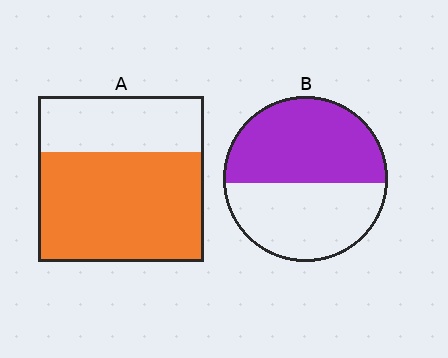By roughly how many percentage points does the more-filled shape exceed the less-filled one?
By roughly 15 percentage points (A over B).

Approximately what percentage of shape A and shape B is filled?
A is approximately 65% and B is approximately 55%.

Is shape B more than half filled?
Roughly half.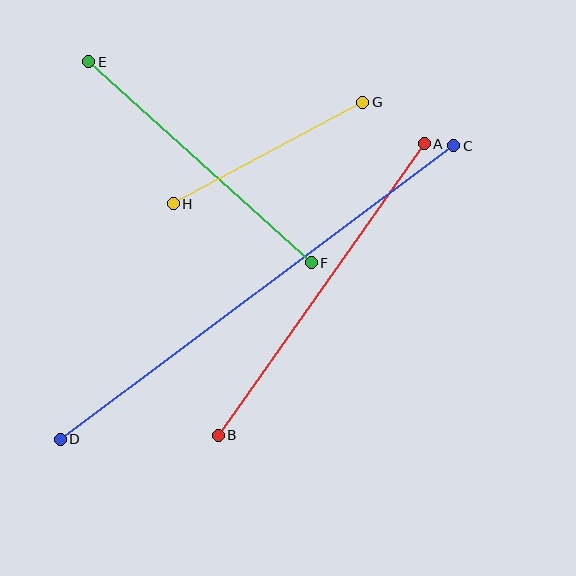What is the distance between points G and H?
The distance is approximately 215 pixels.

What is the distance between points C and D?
The distance is approximately 491 pixels.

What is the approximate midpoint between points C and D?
The midpoint is at approximately (257, 292) pixels.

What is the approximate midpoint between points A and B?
The midpoint is at approximately (321, 290) pixels.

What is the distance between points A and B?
The distance is approximately 357 pixels.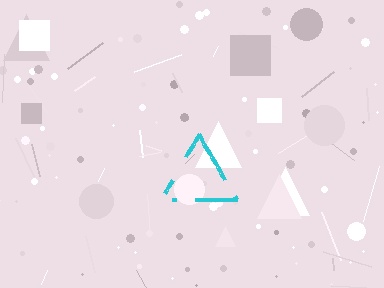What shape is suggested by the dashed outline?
The dashed outline suggests a triangle.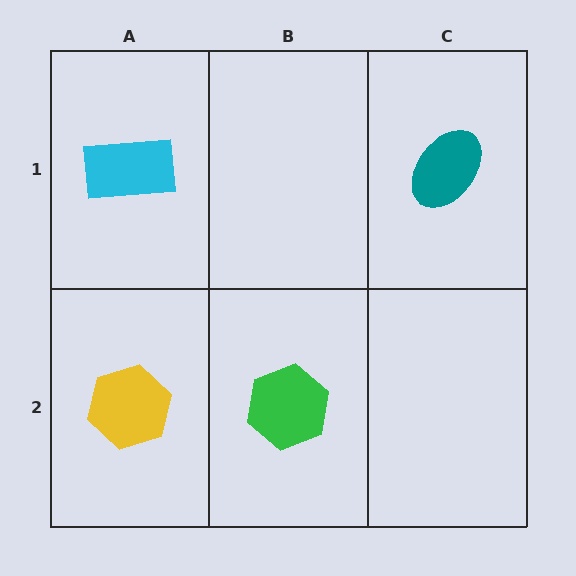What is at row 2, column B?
A green hexagon.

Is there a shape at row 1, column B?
No, that cell is empty.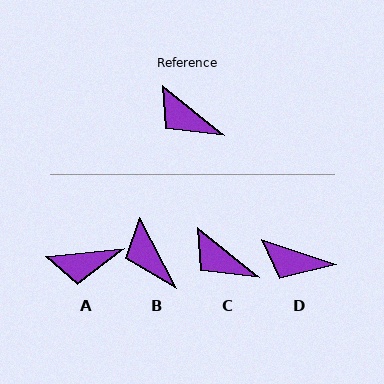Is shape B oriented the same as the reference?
No, it is off by about 24 degrees.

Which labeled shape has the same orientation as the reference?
C.